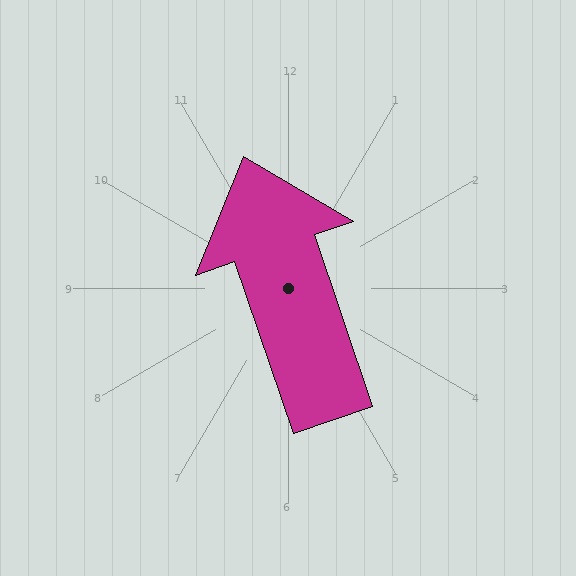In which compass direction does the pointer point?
North.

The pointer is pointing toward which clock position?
Roughly 11 o'clock.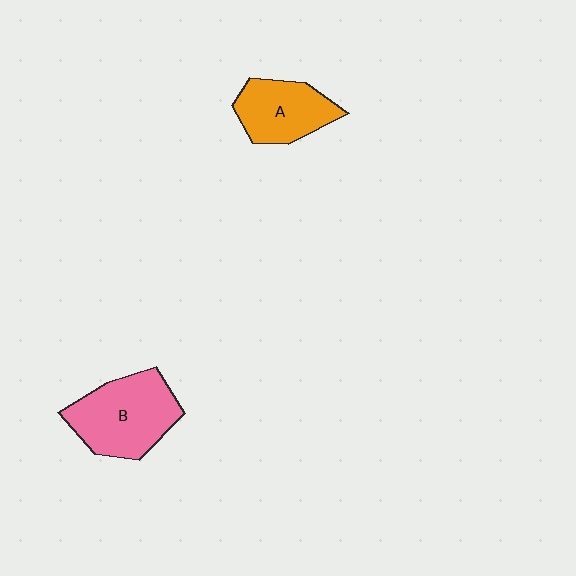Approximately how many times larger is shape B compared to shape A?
Approximately 1.4 times.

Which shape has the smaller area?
Shape A (orange).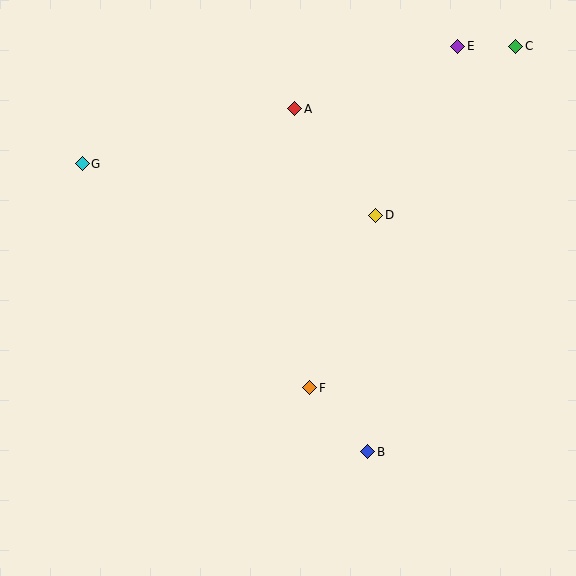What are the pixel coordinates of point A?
Point A is at (295, 109).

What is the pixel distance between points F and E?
The distance between F and E is 372 pixels.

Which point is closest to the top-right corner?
Point C is closest to the top-right corner.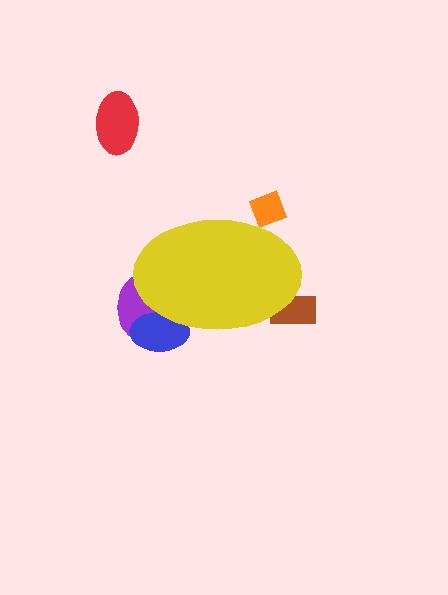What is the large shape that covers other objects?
A yellow ellipse.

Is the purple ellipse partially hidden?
Yes, the purple ellipse is partially hidden behind the yellow ellipse.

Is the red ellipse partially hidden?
No, the red ellipse is fully visible.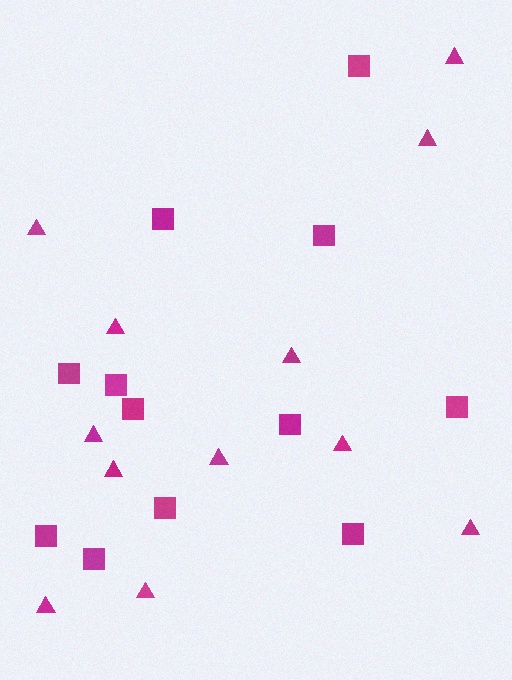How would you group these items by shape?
There are 2 groups: one group of squares (12) and one group of triangles (12).